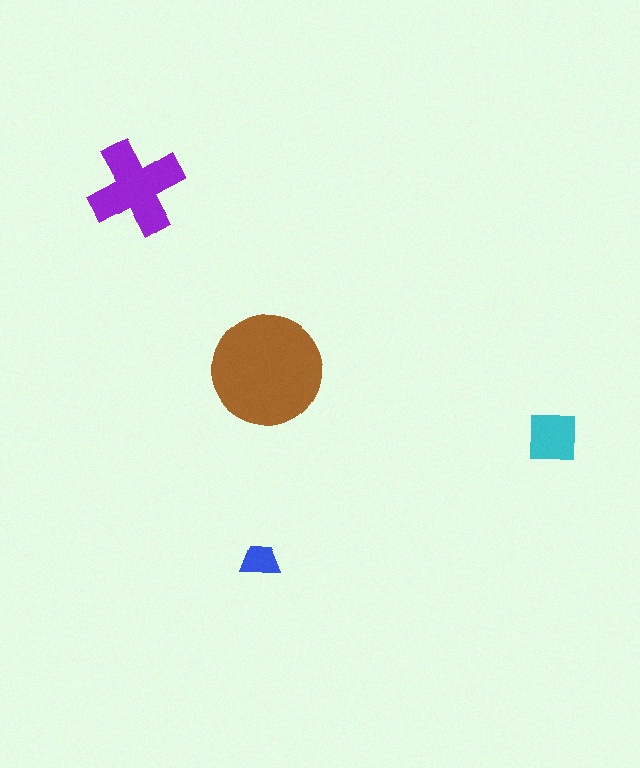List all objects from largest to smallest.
The brown circle, the purple cross, the cyan square, the blue trapezoid.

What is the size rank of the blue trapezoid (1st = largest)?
4th.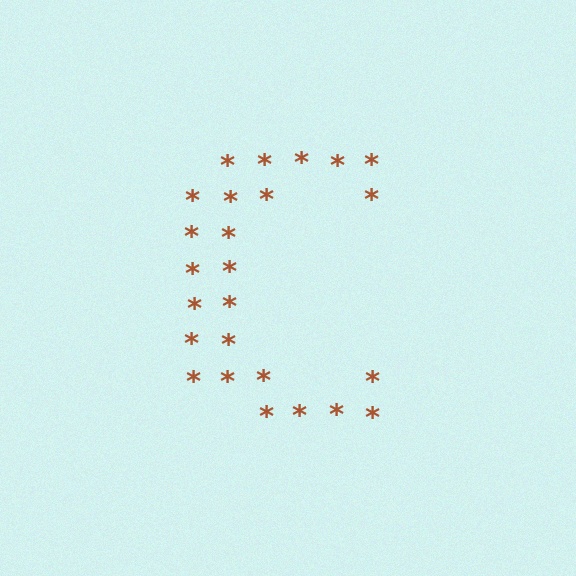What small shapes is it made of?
It is made of small asterisks.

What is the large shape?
The large shape is the letter C.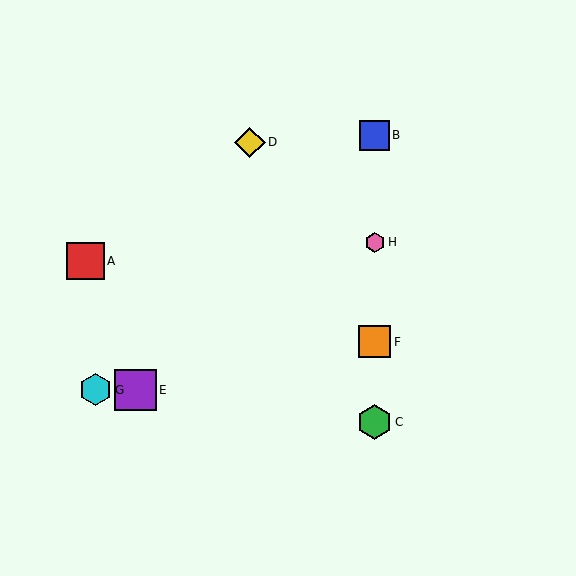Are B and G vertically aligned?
No, B is at x≈375 and G is at x≈96.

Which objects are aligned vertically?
Objects B, C, F, H are aligned vertically.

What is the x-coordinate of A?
Object A is at x≈85.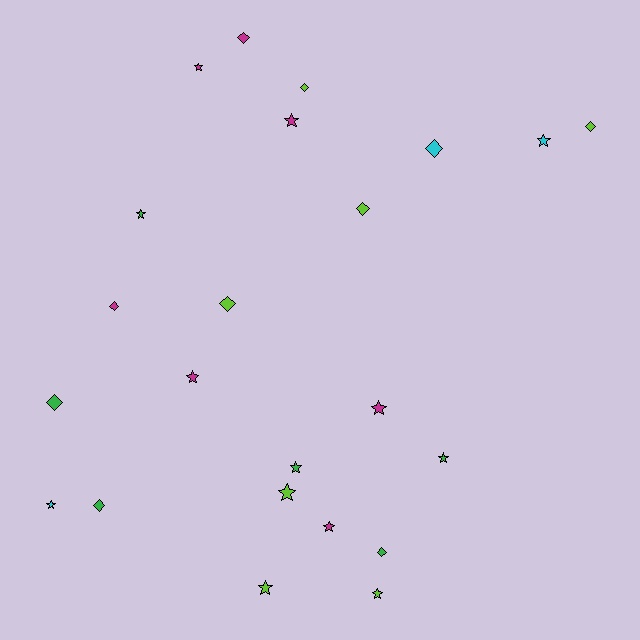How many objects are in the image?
There are 23 objects.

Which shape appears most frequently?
Star, with 13 objects.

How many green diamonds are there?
There are 3 green diamonds.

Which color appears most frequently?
Magenta, with 7 objects.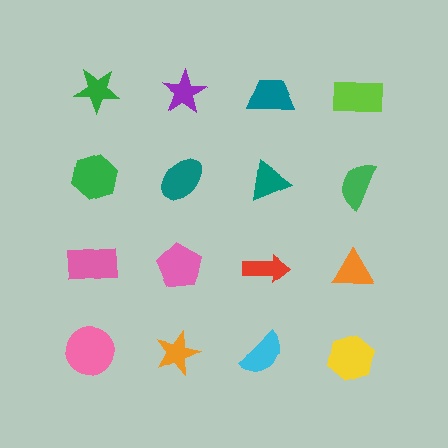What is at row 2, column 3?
A teal triangle.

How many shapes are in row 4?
4 shapes.